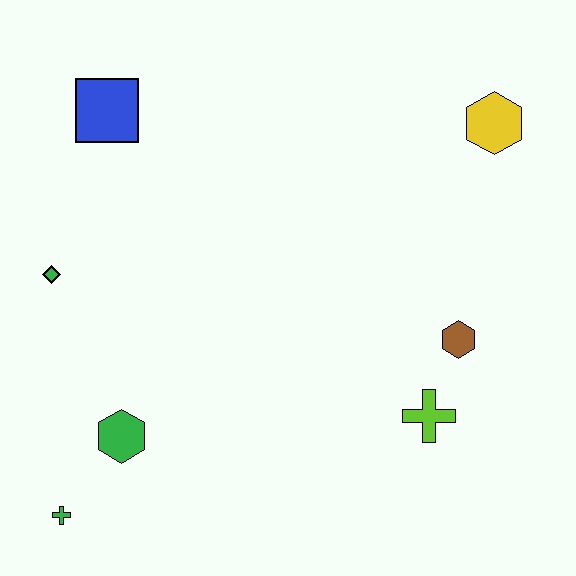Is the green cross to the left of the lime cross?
Yes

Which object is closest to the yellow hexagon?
The brown hexagon is closest to the yellow hexagon.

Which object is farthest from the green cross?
The yellow hexagon is farthest from the green cross.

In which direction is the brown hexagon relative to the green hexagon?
The brown hexagon is to the right of the green hexagon.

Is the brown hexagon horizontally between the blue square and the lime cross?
No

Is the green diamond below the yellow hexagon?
Yes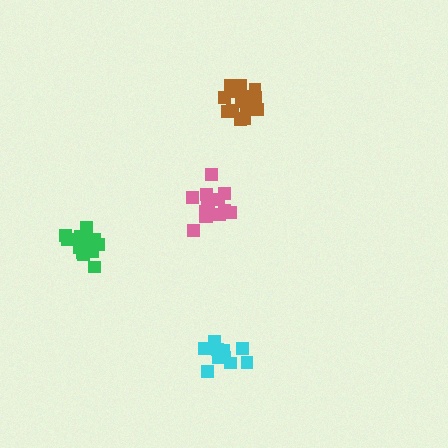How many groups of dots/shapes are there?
There are 4 groups.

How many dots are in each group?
Group 1: 14 dots, Group 2: 15 dots, Group 3: 15 dots, Group 4: 14 dots (58 total).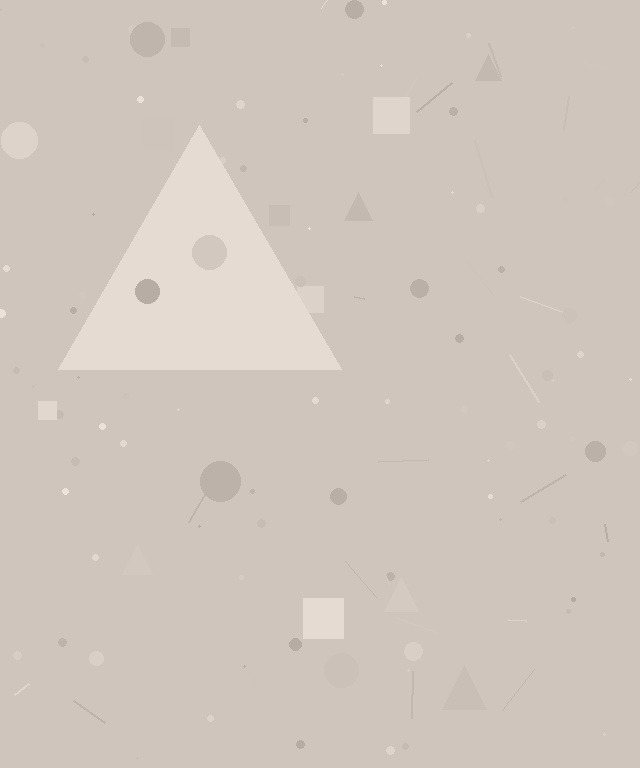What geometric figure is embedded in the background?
A triangle is embedded in the background.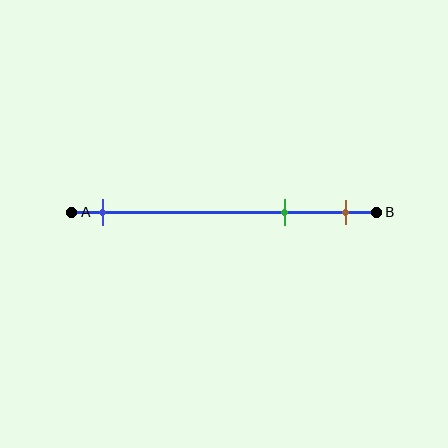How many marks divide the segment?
There are 3 marks dividing the segment.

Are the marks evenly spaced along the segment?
No, the marks are not evenly spaced.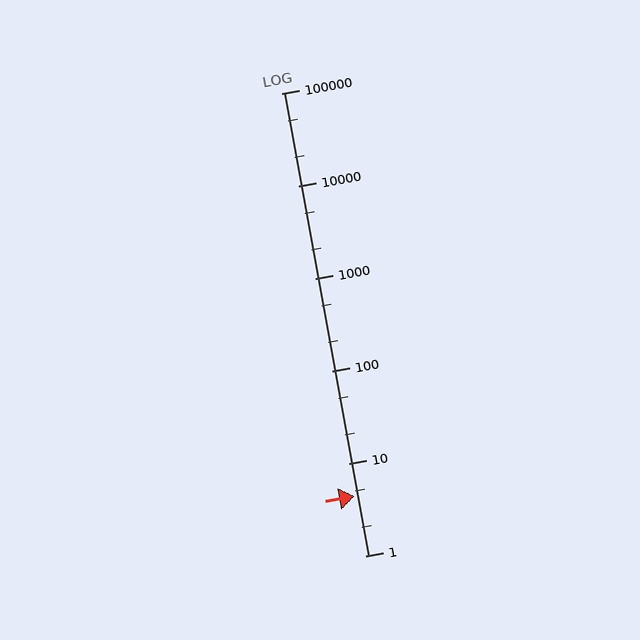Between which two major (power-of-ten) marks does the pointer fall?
The pointer is between 1 and 10.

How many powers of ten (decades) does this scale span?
The scale spans 5 decades, from 1 to 100000.